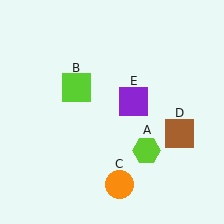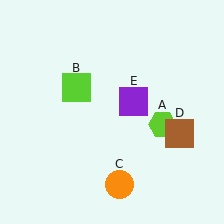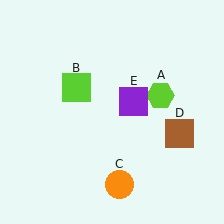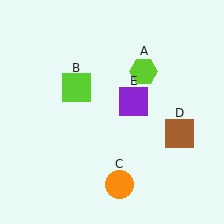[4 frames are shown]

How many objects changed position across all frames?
1 object changed position: lime hexagon (object A).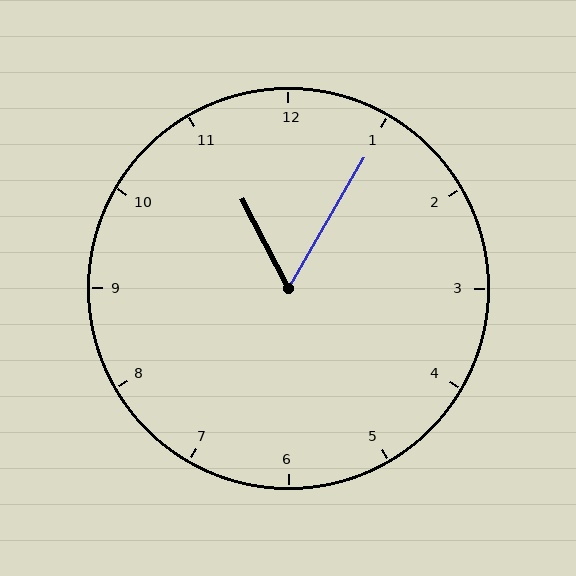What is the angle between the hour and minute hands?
Approximately 58 degrees.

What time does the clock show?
11:05.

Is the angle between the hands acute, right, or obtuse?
It is acute.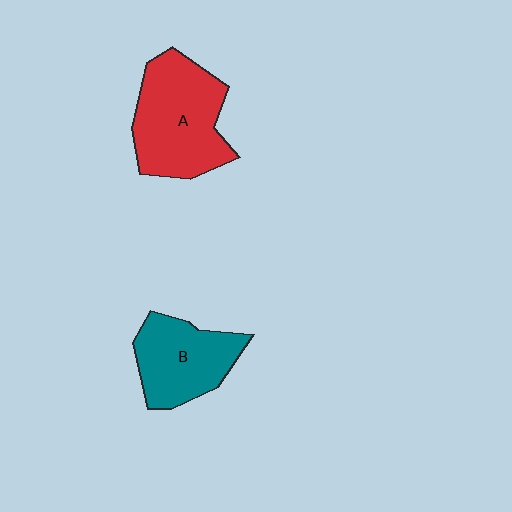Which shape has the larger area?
Shape A (red).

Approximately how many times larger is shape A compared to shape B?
Approximately 1.3 times.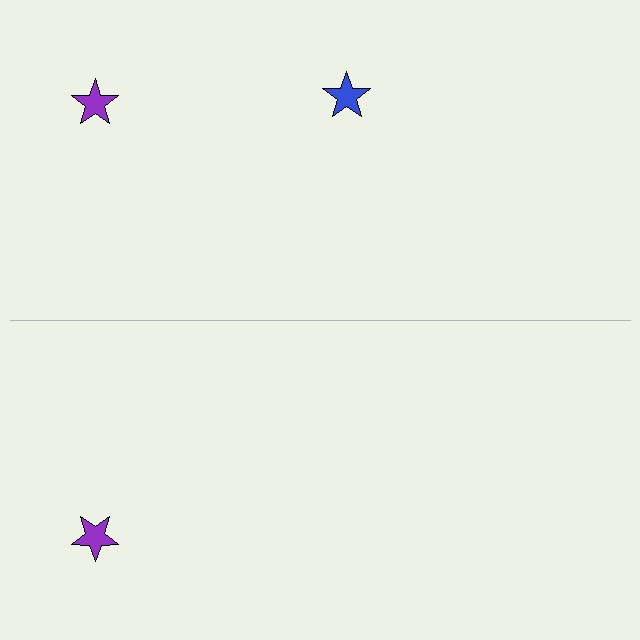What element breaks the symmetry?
A blue star is missing from the bottom side.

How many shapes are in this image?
There are 3 shapes in this image.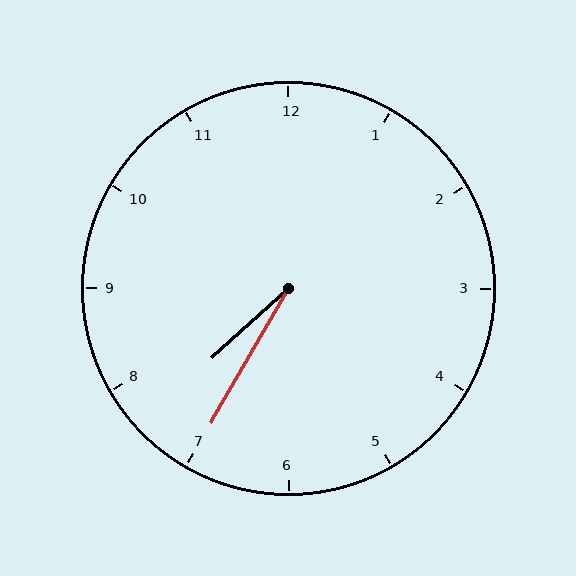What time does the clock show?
7:35.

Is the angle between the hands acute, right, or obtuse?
It is acute.